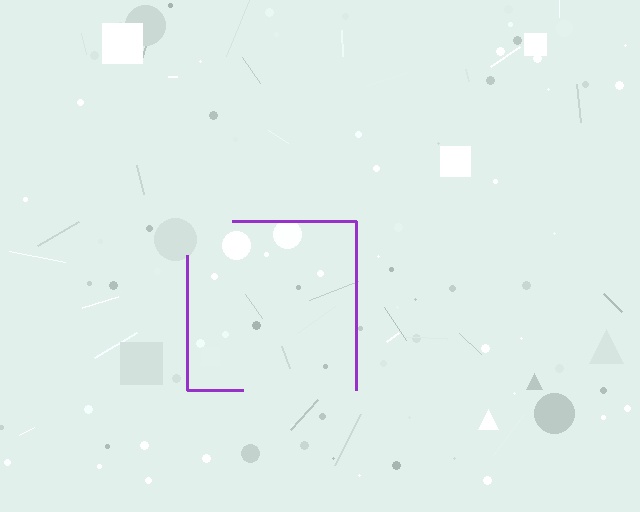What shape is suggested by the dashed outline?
The dashed outline suggests a square.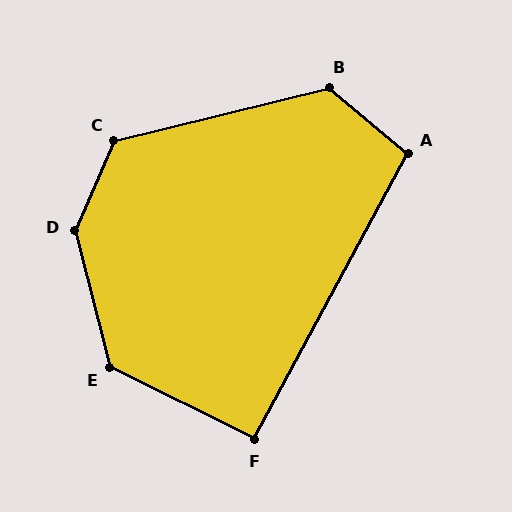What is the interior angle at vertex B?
Approximately 127 degrees (obtuse).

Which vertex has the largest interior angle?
D, at approximately 142 degrees.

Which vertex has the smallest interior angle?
F, at approximately 92 degrees.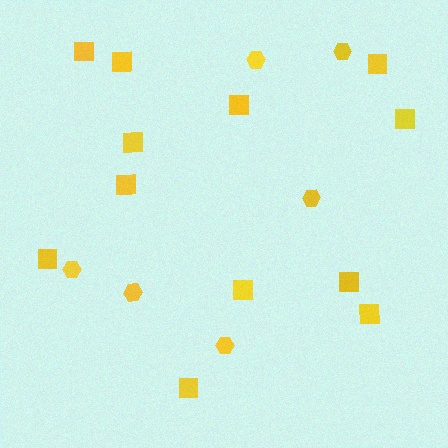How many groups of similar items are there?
There are 2 groups: one group of hexagons (6) and one group of squares (12).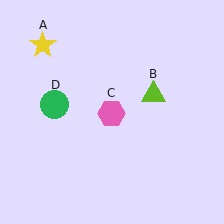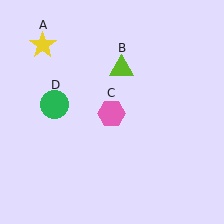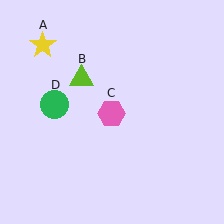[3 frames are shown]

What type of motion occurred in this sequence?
The lime triangle (object B) rotated counterclockwise around the center of the scene.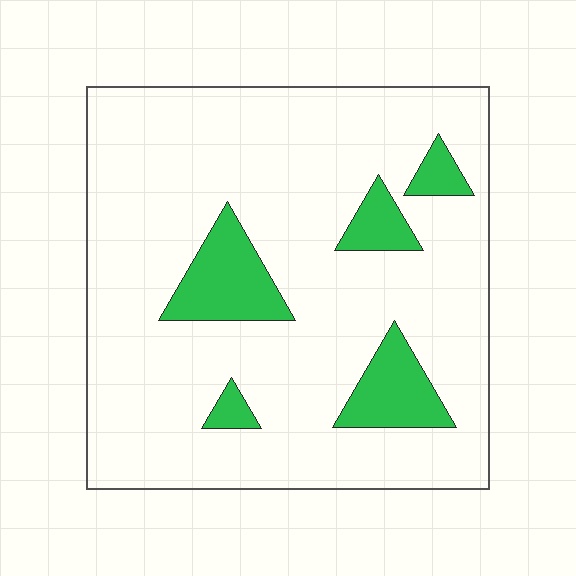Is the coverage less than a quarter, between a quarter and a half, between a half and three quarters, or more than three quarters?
Less than a quarter.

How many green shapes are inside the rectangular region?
5.